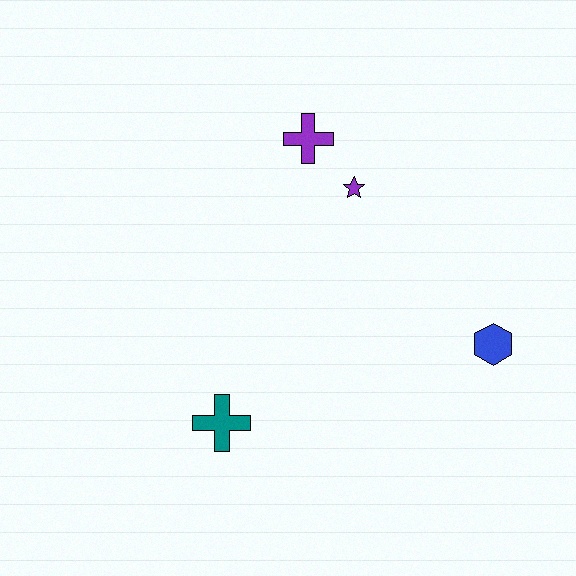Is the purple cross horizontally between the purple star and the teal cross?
Yes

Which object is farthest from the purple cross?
The teal cross is farthest from the purple cross.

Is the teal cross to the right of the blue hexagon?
No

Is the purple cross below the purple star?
No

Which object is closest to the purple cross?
The purple star is closest to the purple cross.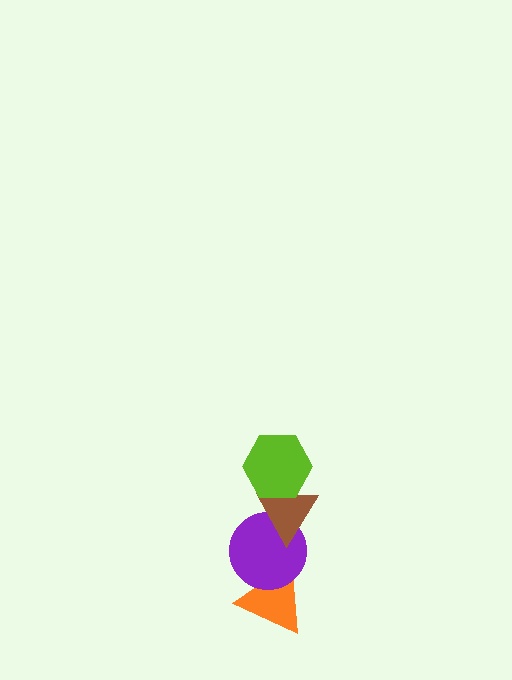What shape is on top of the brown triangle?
The lime hexagon is on top of the brown triangle.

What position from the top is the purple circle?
The purple circle is 3rd from the top.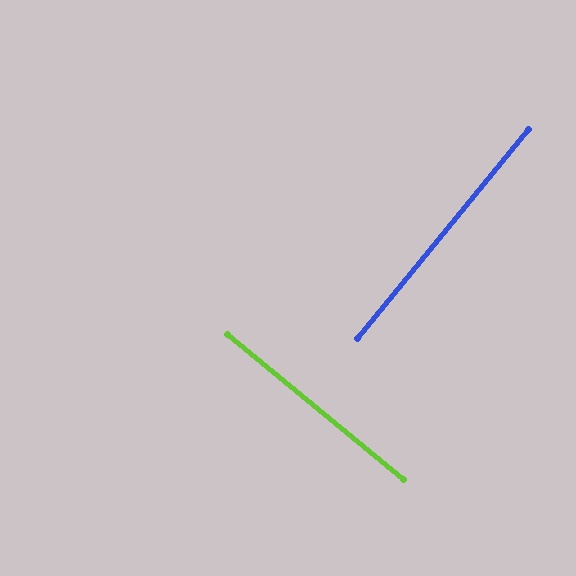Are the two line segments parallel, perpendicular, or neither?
Perpendicular — they meet at approximately 90°.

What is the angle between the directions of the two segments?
Approximately 90 degrees.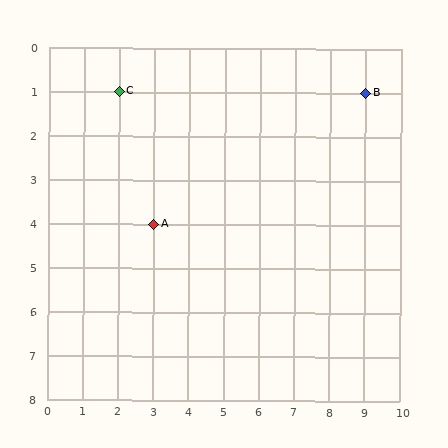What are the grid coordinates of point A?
Point A is at grid coordinates (3, 4).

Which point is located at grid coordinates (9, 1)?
Point B is at (9, 1).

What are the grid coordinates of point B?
Point B is at grid coordinates (9, 1).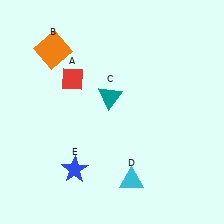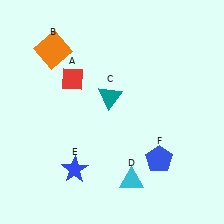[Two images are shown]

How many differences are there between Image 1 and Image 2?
There is 1 difference between the two images.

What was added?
A blue pentagon (F) was added in Image 2.